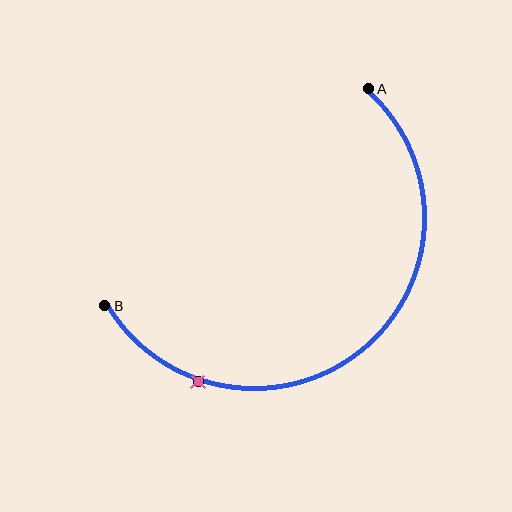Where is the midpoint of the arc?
The arc midpoint is the point on the curve farthest from the straight line joining A and B. It sits below and to the right of that line.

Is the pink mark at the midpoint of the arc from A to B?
No. The pink mark lies on the arc but is closer to endpoint B. The arc midpoint would be at the point on the curve equidistant along the arc from both A and B.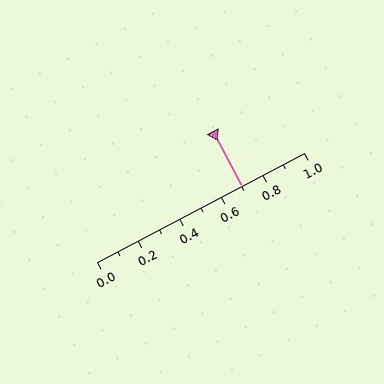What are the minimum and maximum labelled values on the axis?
The axis runs from 0.0 to 1.0.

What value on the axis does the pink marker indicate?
The marker indicates approximately 0.7.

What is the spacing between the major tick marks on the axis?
The major ticks are spaced 0.2 apart.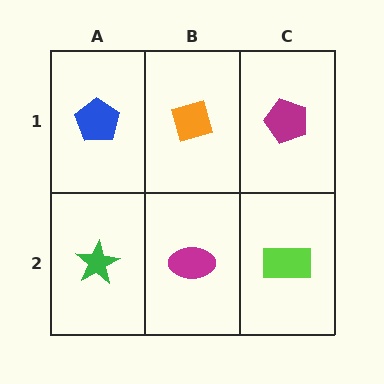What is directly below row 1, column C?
A lime rectangle.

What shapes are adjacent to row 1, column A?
A green star (row 2, column A), an orange diamond (row 1, column B).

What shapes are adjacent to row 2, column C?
A magenta pentagon (row 1, column C), a magenta ellipse (row 2, column B).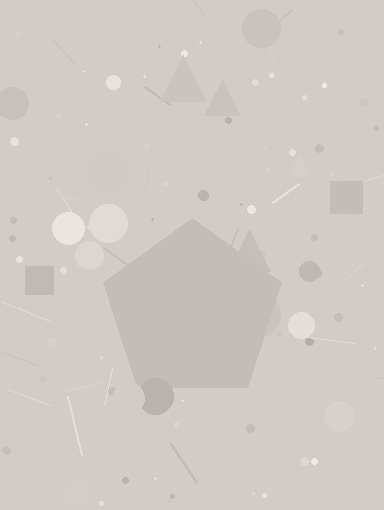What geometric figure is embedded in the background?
A pentagon is embedded in the background.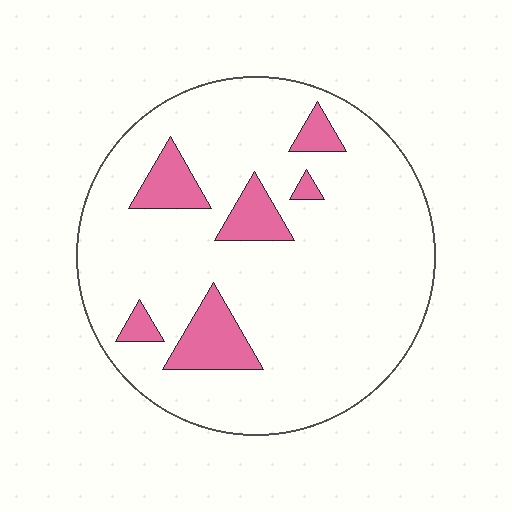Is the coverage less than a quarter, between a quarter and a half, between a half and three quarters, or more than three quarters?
Less than a quarter.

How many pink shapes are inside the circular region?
6.